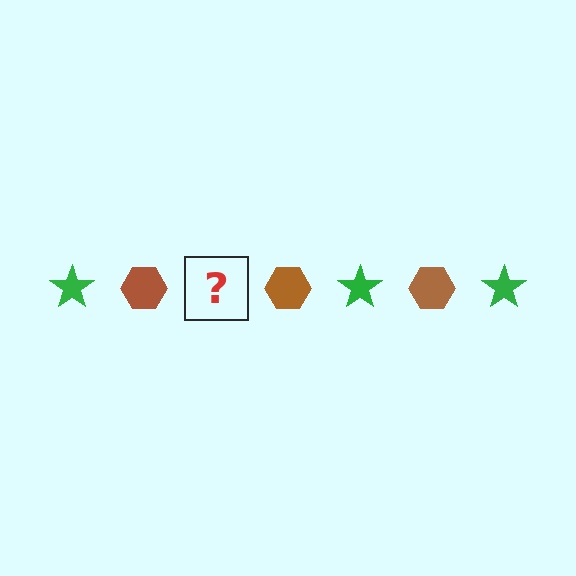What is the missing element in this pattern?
The missing element is a green star.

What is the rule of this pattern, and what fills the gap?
The rule is that the pattern alternates between green star and brown hexagon. The gap should be filled with a green star.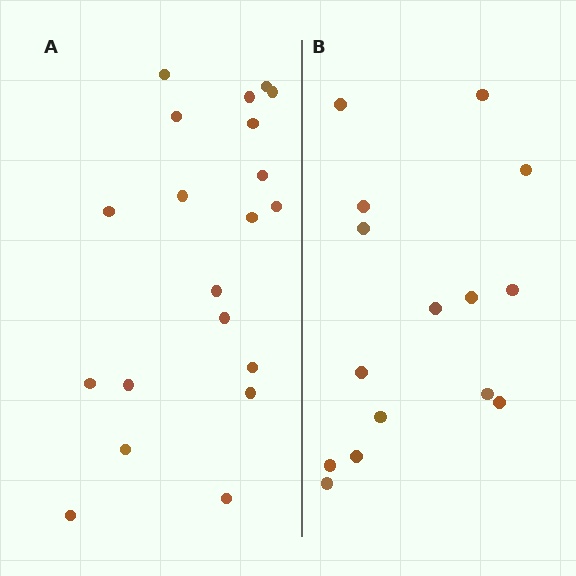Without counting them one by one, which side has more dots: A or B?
Region A (the left region) has more dots.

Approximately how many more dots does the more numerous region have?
Region A has about 5 more dots than region B.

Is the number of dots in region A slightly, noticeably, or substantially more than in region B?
Region A has noticeably more, but not dramatically so. The ratio is roughly 1.3 to 1.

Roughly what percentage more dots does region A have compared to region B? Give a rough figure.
About 35% more.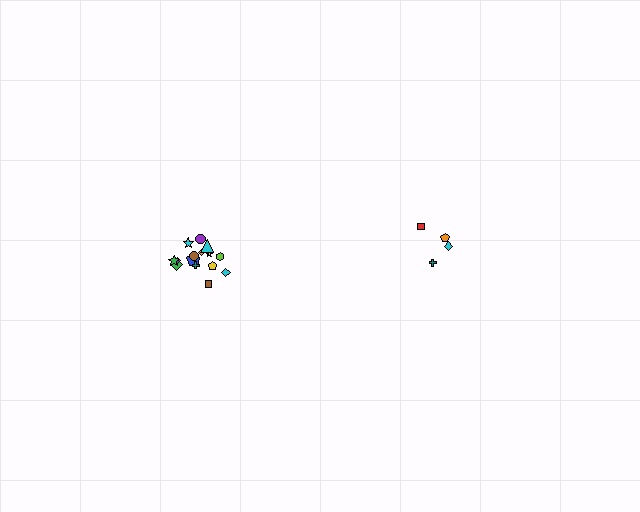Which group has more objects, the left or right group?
The left group.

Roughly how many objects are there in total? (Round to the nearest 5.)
Roughly 20 objects in total.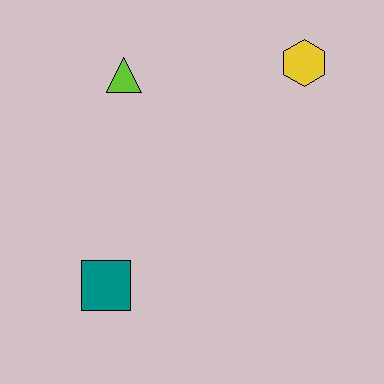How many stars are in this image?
There are no stars.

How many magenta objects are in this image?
There are no magenta objects.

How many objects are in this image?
There are 3 objects.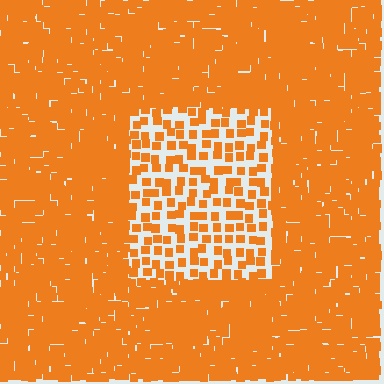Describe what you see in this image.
The image contains small orange elements arranged at two different densities. A rectangle-shaped region is visible where the elements are less densely packed than the surrounding area.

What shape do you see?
I see a rectangle.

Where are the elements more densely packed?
The elements are more densely packed outside the rectangle boundary.